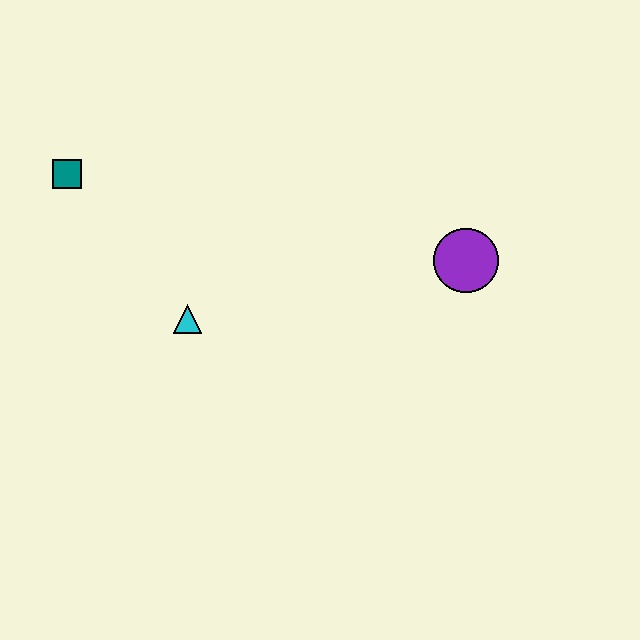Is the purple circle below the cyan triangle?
No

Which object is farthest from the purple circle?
The teal square is farthest from the purple circle.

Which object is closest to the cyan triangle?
The teal square is closest to the cyan triangle.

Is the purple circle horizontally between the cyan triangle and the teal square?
No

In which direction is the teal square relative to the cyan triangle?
The teal square is above the cyan triangle.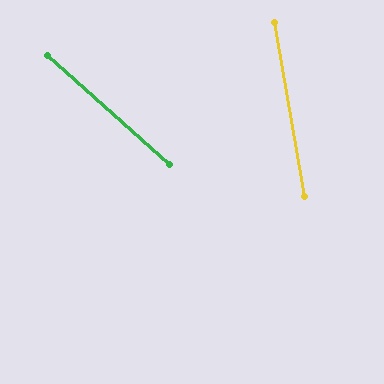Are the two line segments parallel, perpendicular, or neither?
Neither parallel nor perpendicular — they differ by about 38°.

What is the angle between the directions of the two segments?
Approximately 38 degrees.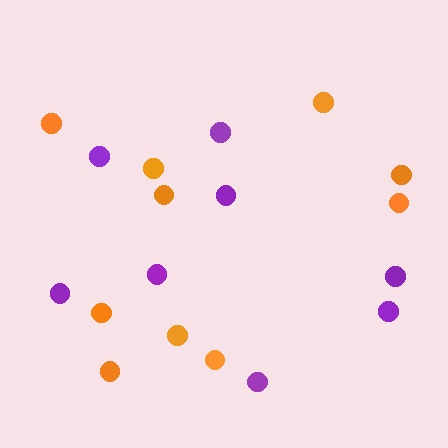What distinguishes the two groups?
There are 2 groups: one group of purple circles (8) and one group of orange circles (10).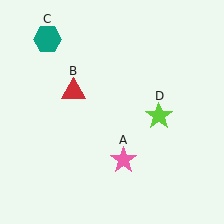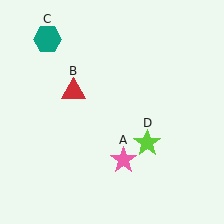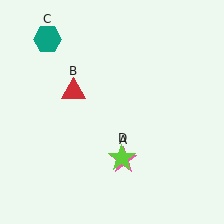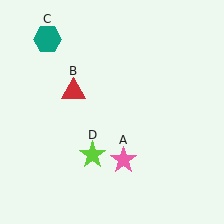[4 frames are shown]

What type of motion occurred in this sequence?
The lime star (object D) rotated clockwise around the center of the scene.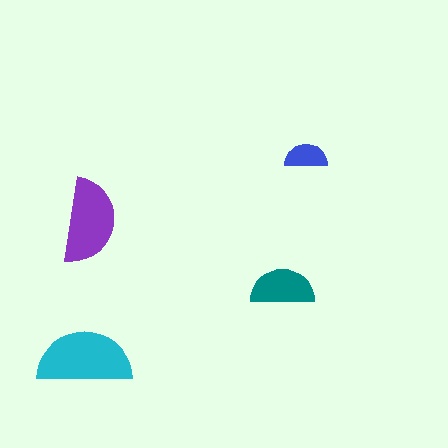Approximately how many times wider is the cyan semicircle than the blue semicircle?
About 2 times wider.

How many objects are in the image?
There are 4 objects in the image.